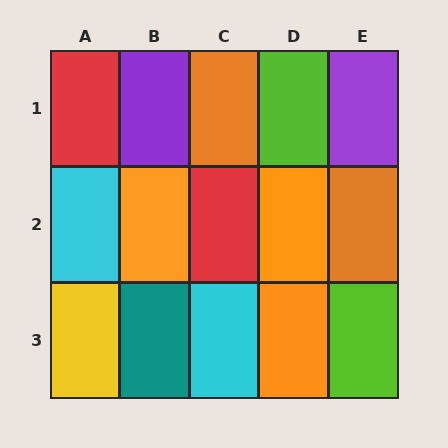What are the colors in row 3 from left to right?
Yellow, teal, cyan, orange, lime.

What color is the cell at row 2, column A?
Cyan.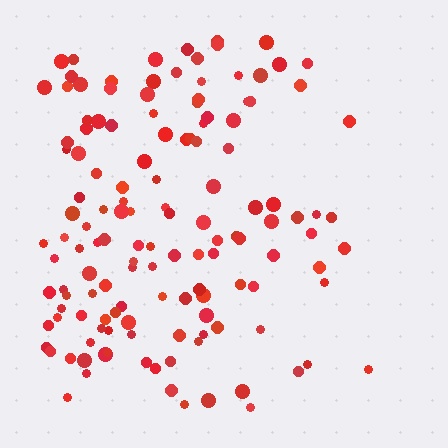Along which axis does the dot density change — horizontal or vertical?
Horizontal.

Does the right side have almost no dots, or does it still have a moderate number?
Still a moderate number, just noticeably fewer than the left.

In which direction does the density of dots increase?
From right to left, with the left side densest.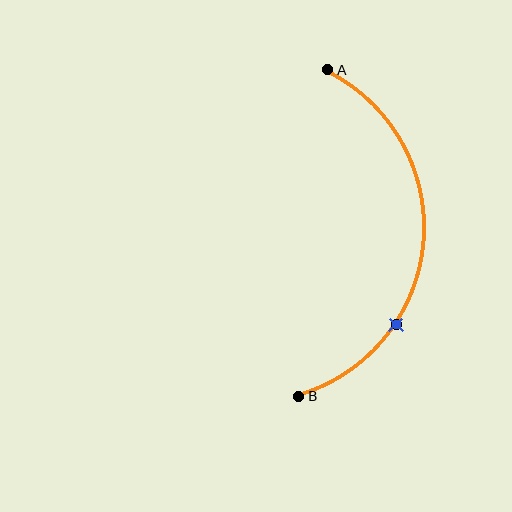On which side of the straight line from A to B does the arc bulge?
The arc bulges to the right of the straight line connecting A and B.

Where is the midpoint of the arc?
The arc midpoint is the point on the curve farthest from the straight line joining A and B. It sits to the right of that line.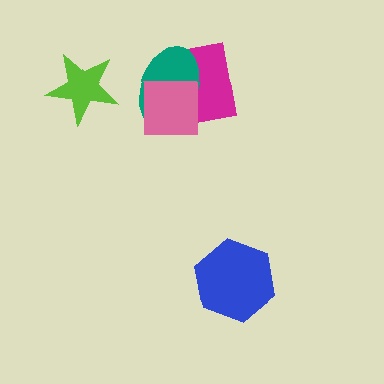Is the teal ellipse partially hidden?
Yes, it is partially covered by another shape.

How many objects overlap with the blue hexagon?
0 objects overlap with the blue hexagon.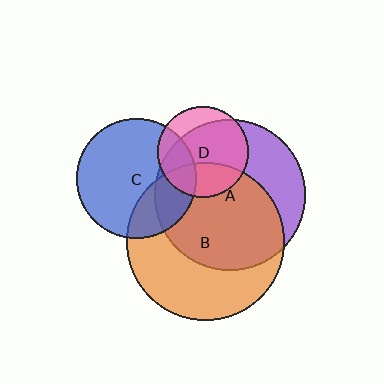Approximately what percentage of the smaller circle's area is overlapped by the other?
Approximately 25%.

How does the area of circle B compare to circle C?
Approximately 1.7 times.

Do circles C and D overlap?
Yes.